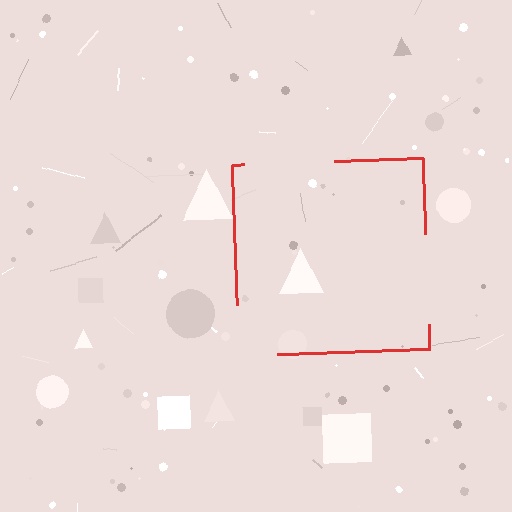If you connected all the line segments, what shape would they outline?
They would outline a square.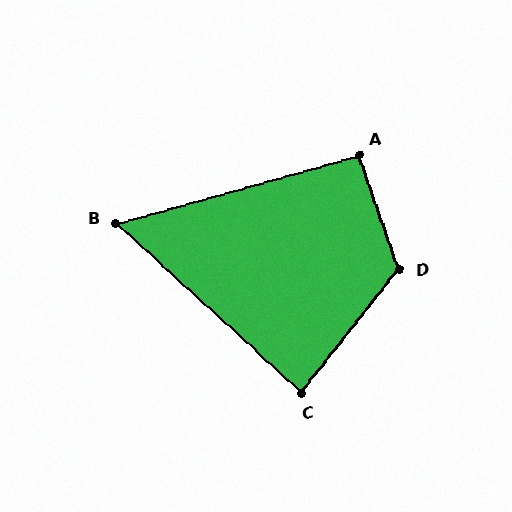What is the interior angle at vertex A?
Approximately 94 degrees (approximately right).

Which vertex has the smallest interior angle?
B, at approximately 58 degrees.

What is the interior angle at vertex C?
Approximately 86 degrees (approximately right).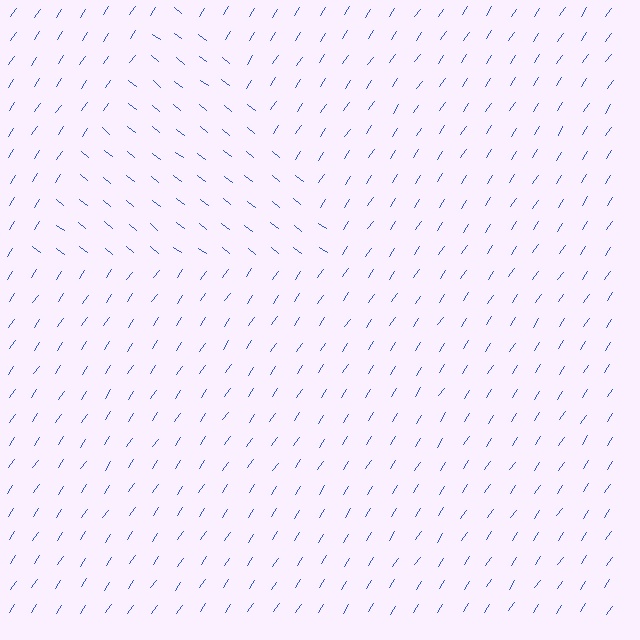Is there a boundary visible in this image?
Yes, there is a texture boundary formed by a change in line orientation.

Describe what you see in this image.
The image is filled with small blue line segments. A triangle region in the image has lines oriented differently from the surrounding lines, creating a visible texture boundary.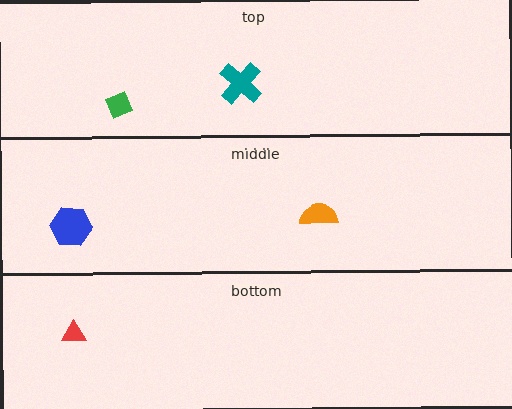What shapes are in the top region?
The teal cross, the green diamond.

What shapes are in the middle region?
The orange semicircle, the blue hexagon.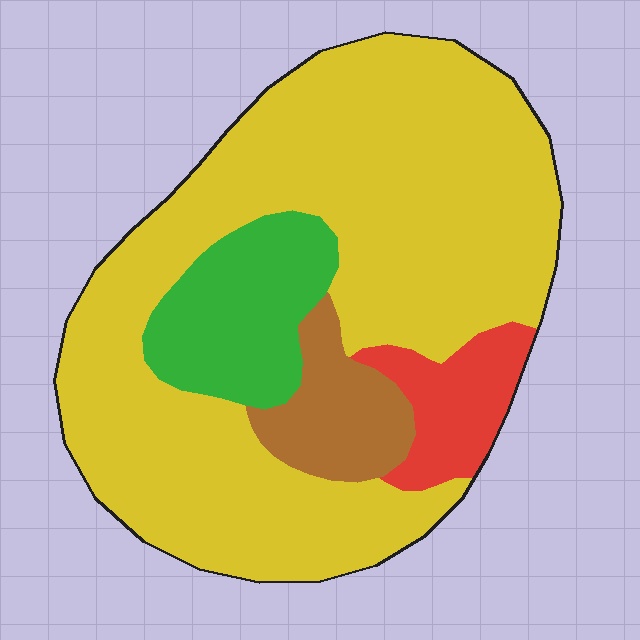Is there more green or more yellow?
Yellow.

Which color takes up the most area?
Yellow, at roughly 70%.